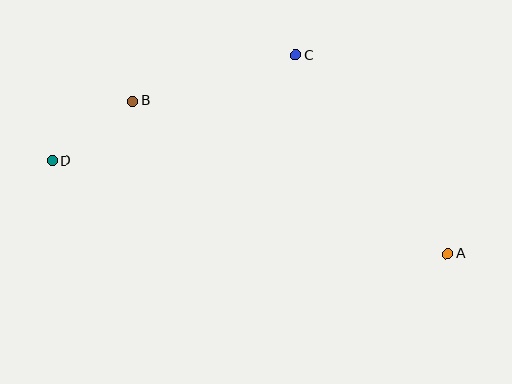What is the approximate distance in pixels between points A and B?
The distance between A and B is approximately 350 pixels.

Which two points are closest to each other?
Points B and D are closest to each other.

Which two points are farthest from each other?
Points A and D are farthest from each other.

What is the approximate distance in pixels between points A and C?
The distance between A and C is approximately 250 pixels.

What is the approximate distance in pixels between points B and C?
The distance between B and C is approximately 170 pixels.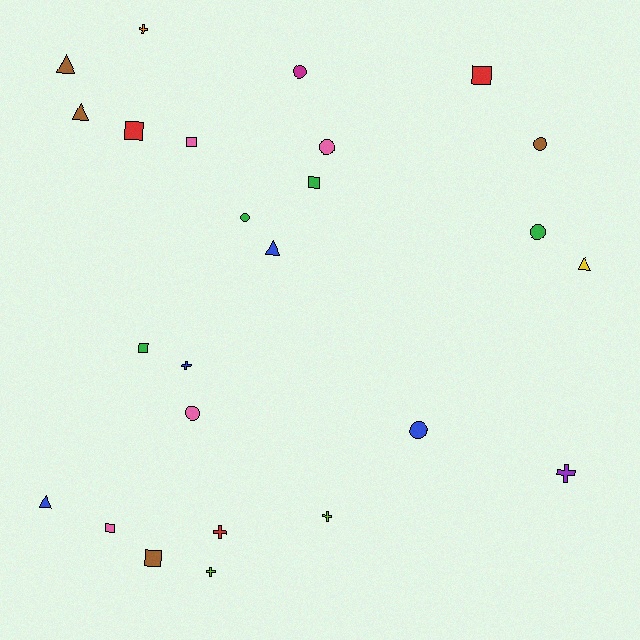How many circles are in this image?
There are 7 circles.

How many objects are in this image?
There are 25 objects.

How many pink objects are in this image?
There are 4 pink objects.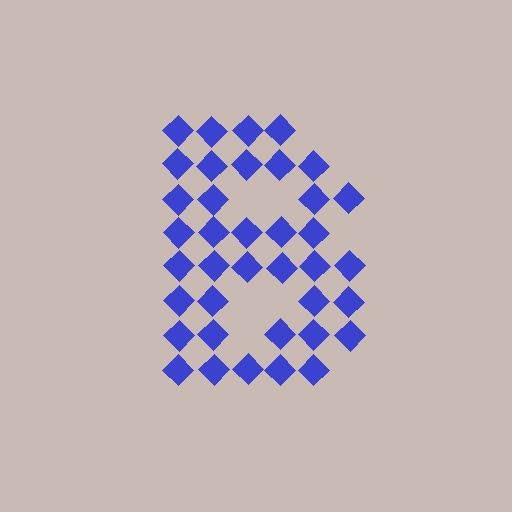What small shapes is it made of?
It is made of small diamonds.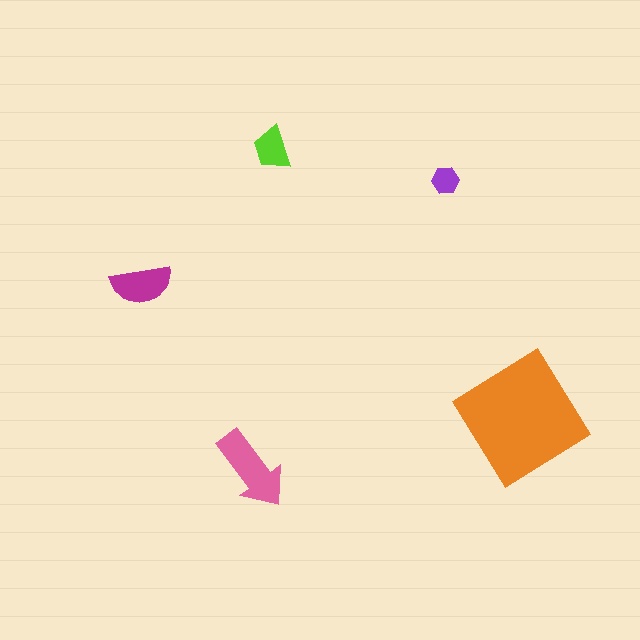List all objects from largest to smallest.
The orange diamond, the pink arrow, the magenta semicircle, the lime trapezoid, the purple hexagon.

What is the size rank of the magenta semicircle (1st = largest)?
3rd.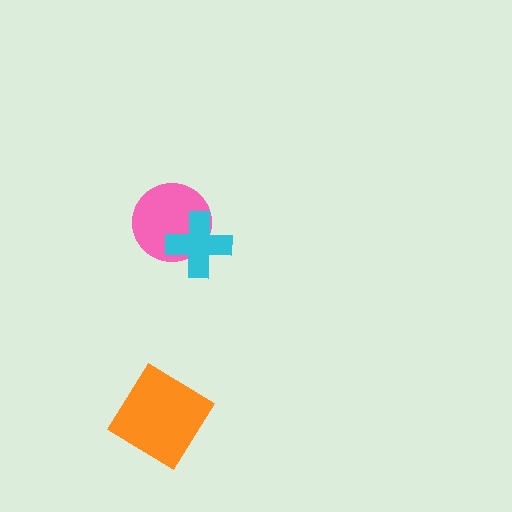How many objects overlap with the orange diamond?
0 objects overlap with the orange diamond.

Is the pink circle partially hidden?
Yes, it is partially covered by another shape.